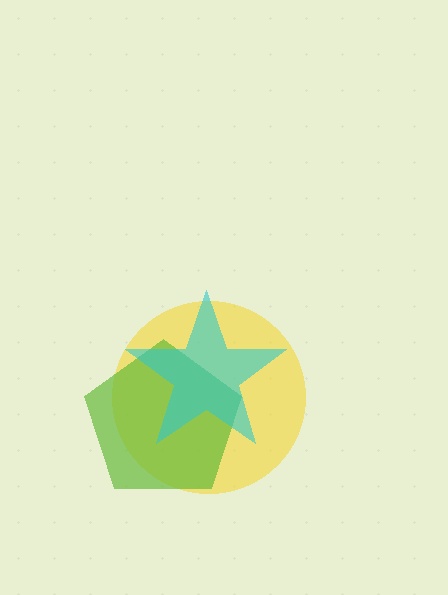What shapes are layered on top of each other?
The layered shapes are: a yellow circle, a lime pentagon, a cyan star.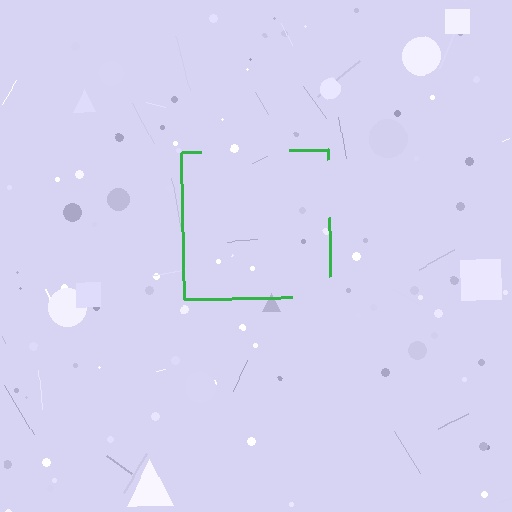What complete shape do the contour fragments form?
The contour fragments form a square.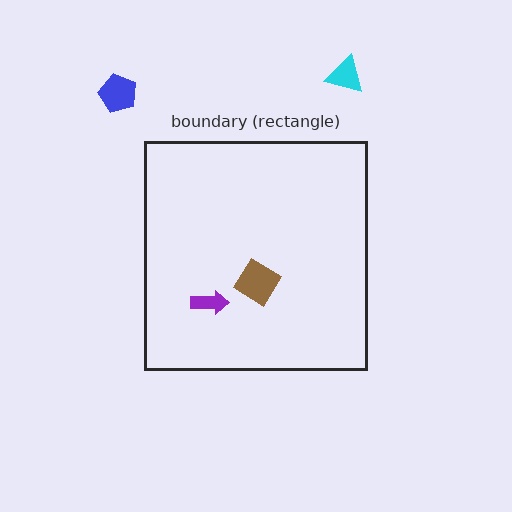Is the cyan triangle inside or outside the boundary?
Outside.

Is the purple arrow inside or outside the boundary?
Inside.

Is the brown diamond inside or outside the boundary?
Inside.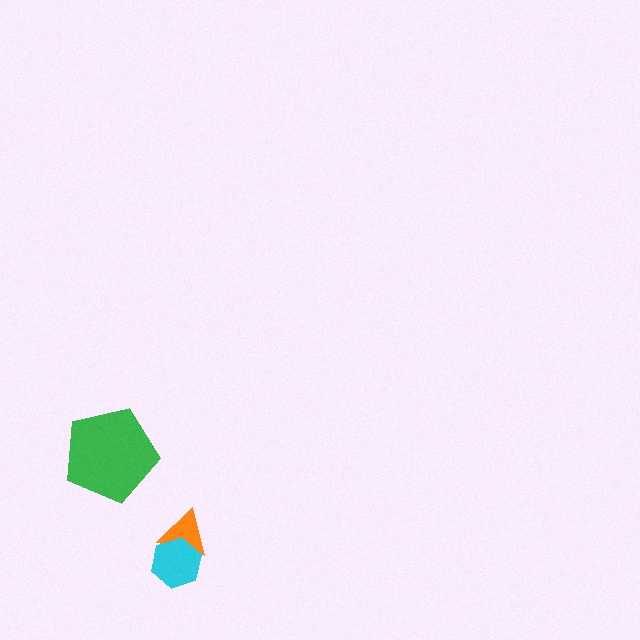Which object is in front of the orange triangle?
The cyan hexagon is in front of the orange triangle.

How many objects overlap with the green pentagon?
0 objects overlap with the green pentagon.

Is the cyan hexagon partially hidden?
No, no other shape covers it.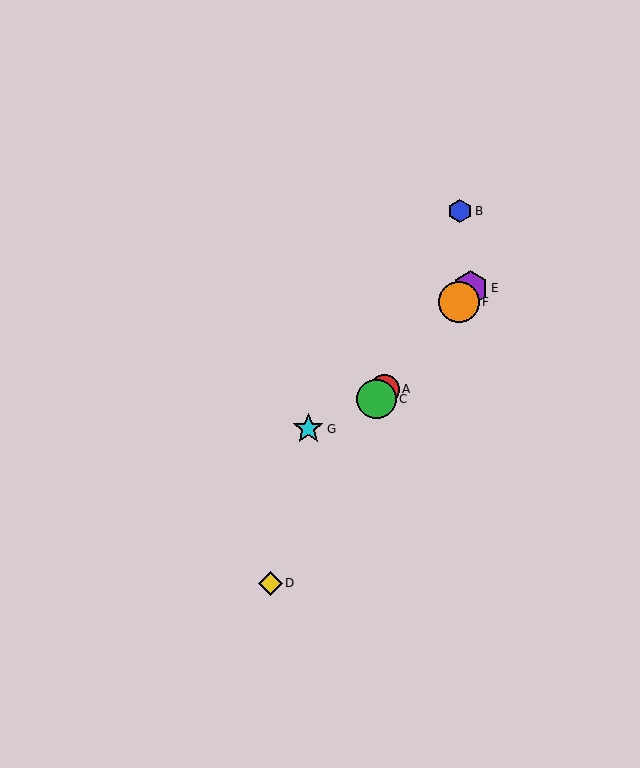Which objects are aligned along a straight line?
Objects A, C, E, F are aligned along a straight line.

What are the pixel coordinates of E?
Object E is at (470, 288).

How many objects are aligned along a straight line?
4 objects (A, C, E, F) are aligned along a straight line.